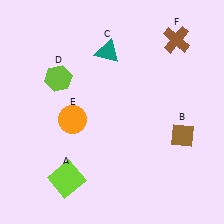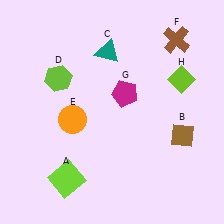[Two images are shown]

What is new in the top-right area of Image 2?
A lime diamond (H) was added in the top-right area of Image 2.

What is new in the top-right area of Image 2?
A magenta pentagon (G) was added in the top-right area of Image 2.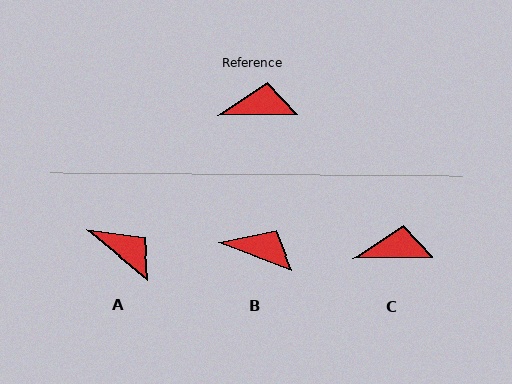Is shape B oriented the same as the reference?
No, it is off by about 21 degrees.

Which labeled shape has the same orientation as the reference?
C.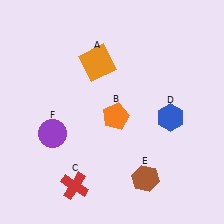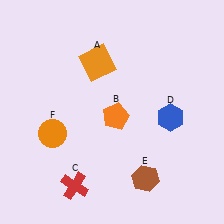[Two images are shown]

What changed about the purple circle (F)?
In Image 1, F is purple. In Image 2, it changed to orange.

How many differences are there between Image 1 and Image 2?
There is 1 difference between the two images.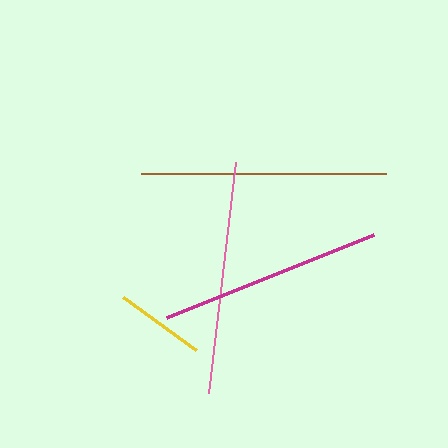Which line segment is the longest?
The brown line is the longest at approximately 244 pixels.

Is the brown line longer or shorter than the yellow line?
The brown line is longer than the yellow line.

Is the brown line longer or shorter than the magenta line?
The brown line is longer than the magenta line.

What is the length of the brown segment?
The brown segment is approximately 244 pixels long.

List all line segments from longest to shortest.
From longest to shortest: brown, pink, magenta, yellow.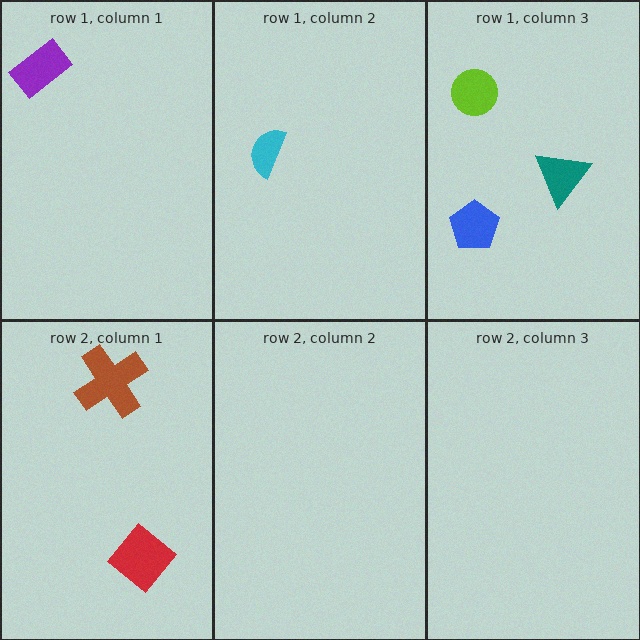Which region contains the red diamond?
The row 2, column 1 region.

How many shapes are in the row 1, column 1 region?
1.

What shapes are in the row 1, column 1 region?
The purple rectangle.